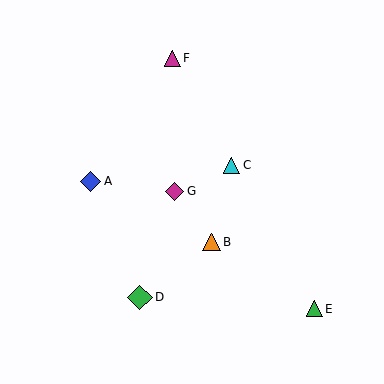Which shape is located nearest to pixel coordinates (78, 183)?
The blue diamond (labeled A) at (91, 181) is nearest to that location.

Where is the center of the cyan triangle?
The center of the cyan triangle is at (232, 165).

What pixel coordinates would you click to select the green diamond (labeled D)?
Click at (140, 297) to select the green diamond D.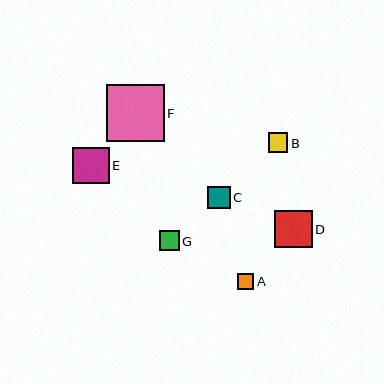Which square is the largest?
Square F is the largest with a size of approximately 57 pixels.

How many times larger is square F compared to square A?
Square F is approximately 3.6 times the size of square A.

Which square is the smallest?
Square A is the smallest with a size of approximately 16 pixels.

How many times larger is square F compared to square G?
Square F is approximately 3.0 times the size of square G.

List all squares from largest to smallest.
From largest to smallest: F, D, E, C, B, G, A.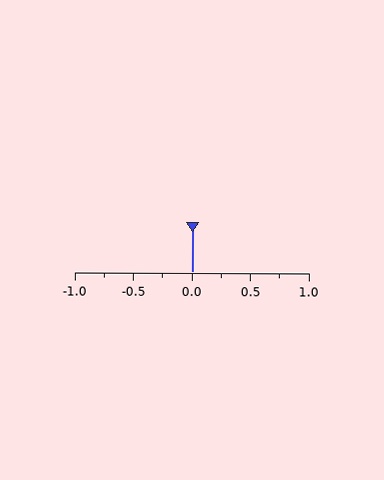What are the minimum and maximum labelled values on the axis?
The axis runs from -1.0 to 1.0.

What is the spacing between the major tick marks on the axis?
The major ticks are spaced 0.5 apart.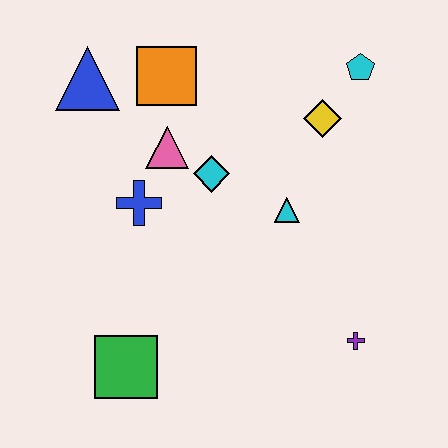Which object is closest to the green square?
The blue cross is closest to the green square.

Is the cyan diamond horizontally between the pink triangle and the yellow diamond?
Yes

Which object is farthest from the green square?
The cyan pentagon is farthest from the green square.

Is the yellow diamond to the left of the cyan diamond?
No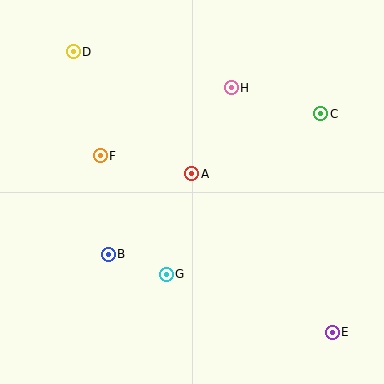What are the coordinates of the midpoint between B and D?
The midpoint between B and D is at (91, 153).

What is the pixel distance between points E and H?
The distance between E and H is 265 pixels.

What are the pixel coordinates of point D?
Point D is at (73, 52).